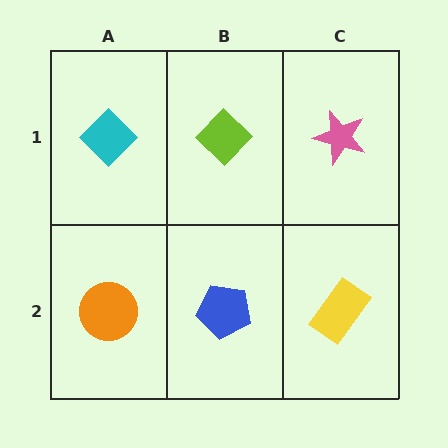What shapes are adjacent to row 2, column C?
A pink star (row 1, column C), a blue pentagon (row 2, column B).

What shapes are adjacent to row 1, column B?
A blue pentagon (row 2, column B), a cyan diamond (row 1, column A), a pink star (row 1, column C).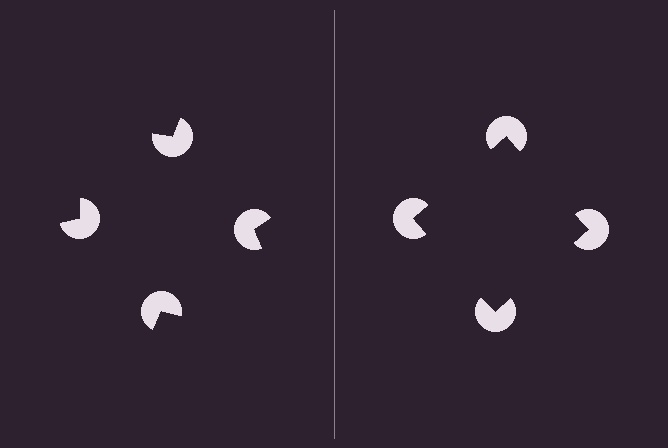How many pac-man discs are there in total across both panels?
8 — 4 on each side.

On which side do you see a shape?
An illusory square appears on the right side. On the left side the wedge cuts are rotated, so no coherent shape forms.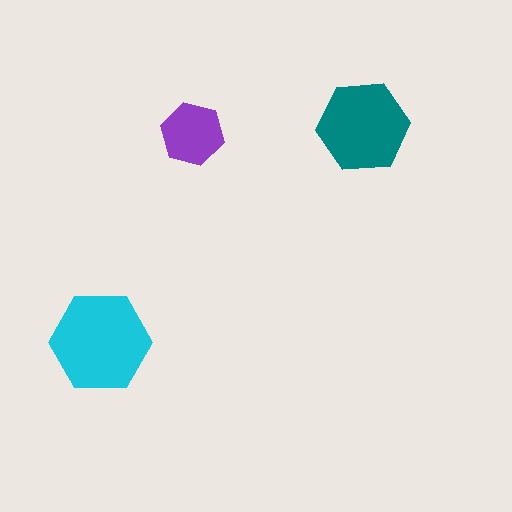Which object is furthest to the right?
The teal hexagon is rightmost.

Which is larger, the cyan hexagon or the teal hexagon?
The cyan one.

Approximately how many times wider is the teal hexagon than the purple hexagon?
About 1.5 times wider.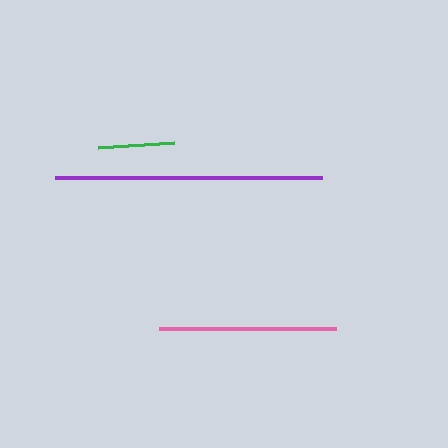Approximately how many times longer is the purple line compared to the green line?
The purple line is approximately 3.5 times the length of the green line.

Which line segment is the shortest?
The green line is the shortest at approximately 76 pixels.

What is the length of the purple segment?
The purple segment is approximately 267 pixels long.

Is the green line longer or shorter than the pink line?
The pink line is longer than the green line.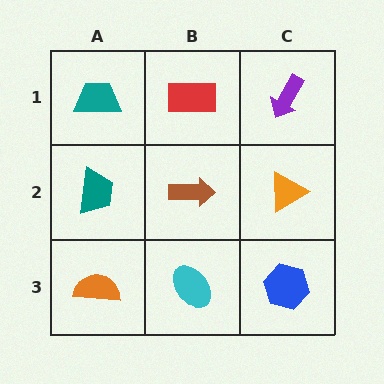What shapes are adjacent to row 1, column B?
A brown arrow (row 2, column B), a teal trapezoid (row 1, column A), a purple arrow (row 1, column C).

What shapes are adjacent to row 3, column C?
An orange triangle (row 2, column C), a cyan ellipse (row 3, column B).